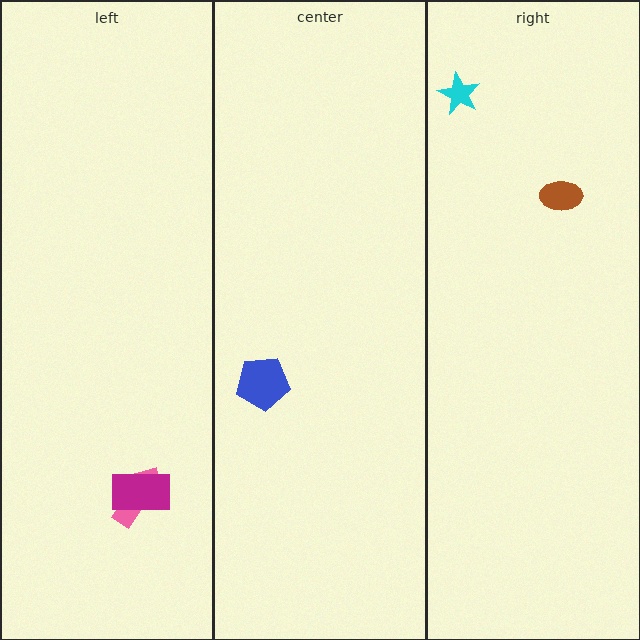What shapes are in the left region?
The pink arrow, the magenta rectangle.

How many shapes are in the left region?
2.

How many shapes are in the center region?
1.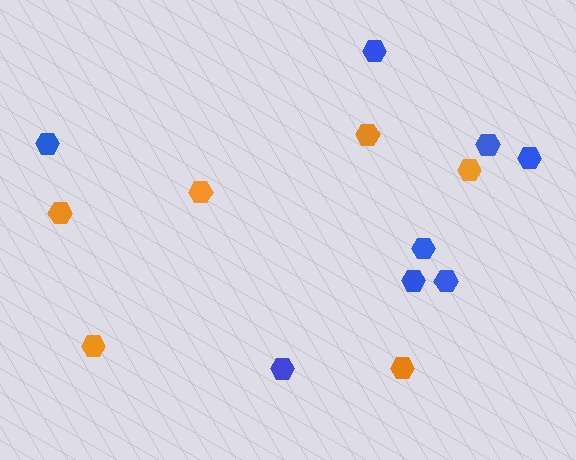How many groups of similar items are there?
There are 2 groups: one group of blue hexagons (8) and one group of orange hexagons (6).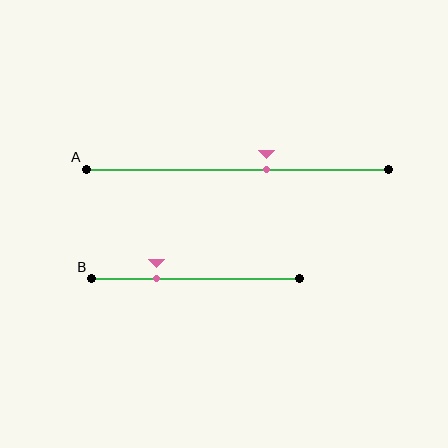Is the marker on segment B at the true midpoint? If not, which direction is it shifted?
No, the marker on segment B is shifted to the left by about 19% of the segment length.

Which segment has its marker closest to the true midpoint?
Segment A has its marker closest to the true midpoint.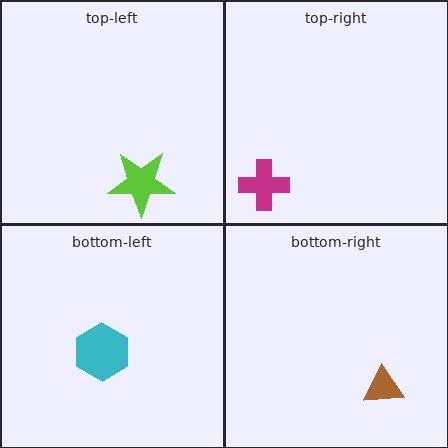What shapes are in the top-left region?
The lime star.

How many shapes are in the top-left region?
1.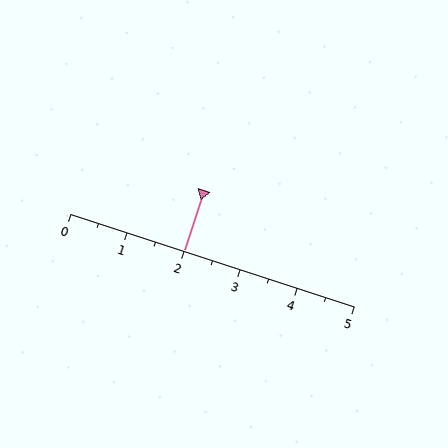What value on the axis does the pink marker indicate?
The marker indicates approximately 2.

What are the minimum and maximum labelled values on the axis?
The axis runs from 0 to 5.